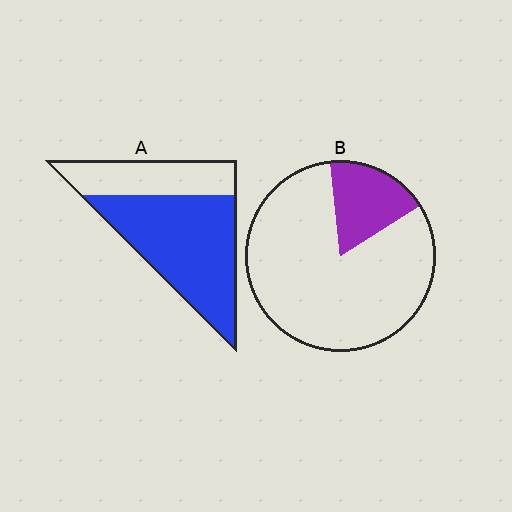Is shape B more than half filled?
No.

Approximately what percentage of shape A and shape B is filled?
A is approximately 65% and B is approximately 20%.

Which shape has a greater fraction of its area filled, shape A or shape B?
Shape A.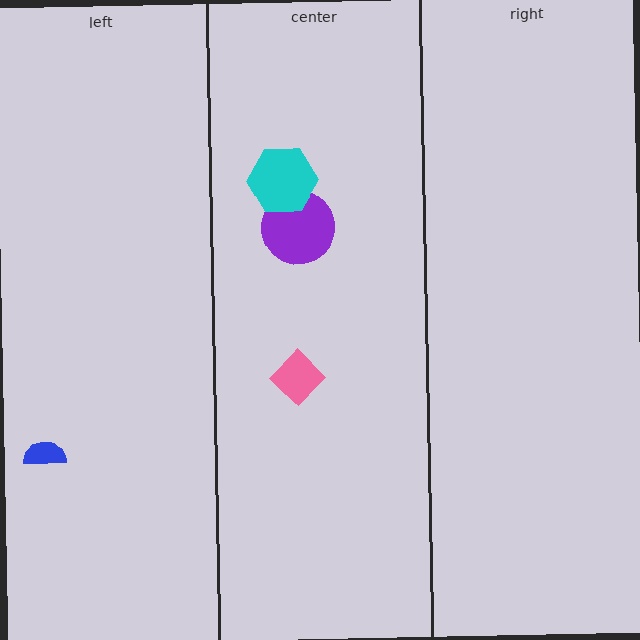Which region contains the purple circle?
The center region.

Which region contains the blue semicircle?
The left region.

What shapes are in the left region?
The blue semicircle.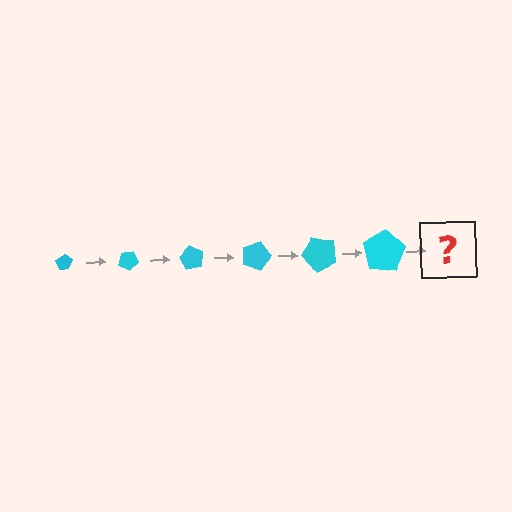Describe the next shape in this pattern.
It should be a pentagon, larger than the previous one and rotated 180 degrees from the start.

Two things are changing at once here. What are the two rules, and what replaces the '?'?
The two rules are that the pentagon grows larger each step and it rotates 30 degrees each step. The '?' should be a pentagon, larger than the previous one and rotated 180 degrees from the start.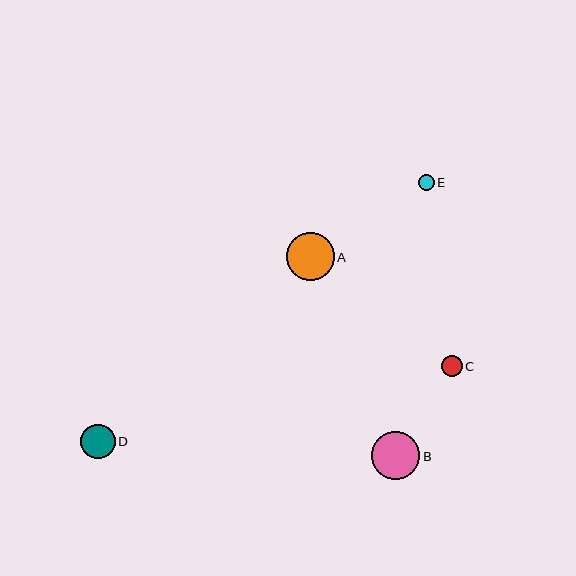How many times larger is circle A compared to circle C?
Circle A is approximately 2.4 times the size of circle C.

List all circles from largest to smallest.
From largest to smallest: A, B, D, C, E.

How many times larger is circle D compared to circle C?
Circle D is approximately 1.7 times the size of circle C.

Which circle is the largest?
Circle A is the largest with a size of approximately 48 pixels.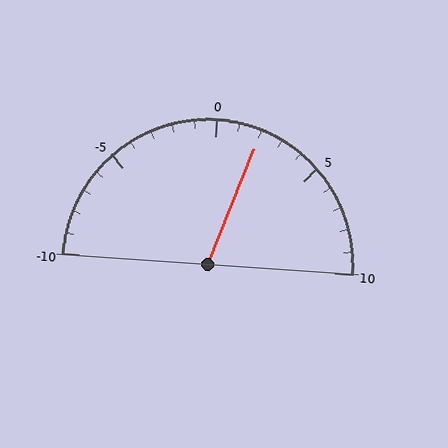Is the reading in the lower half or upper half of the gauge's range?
The reading is in the upper half of the range (-10 to 10).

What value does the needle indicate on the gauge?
The needle indicates approximately 2.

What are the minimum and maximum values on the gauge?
The gauge ranges from -10 to 10.